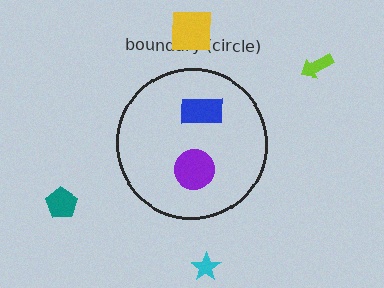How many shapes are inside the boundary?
2 inside, 4 outside.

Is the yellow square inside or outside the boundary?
Outside.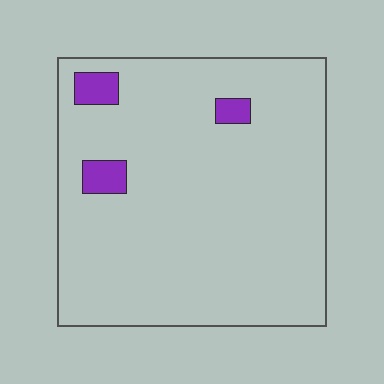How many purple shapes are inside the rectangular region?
3.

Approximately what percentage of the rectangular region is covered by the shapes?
Approximately 5%.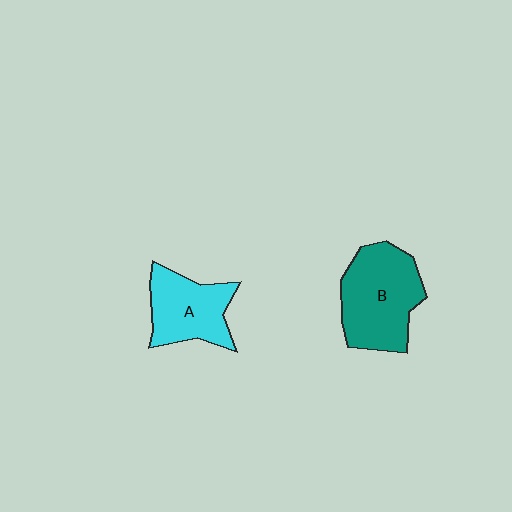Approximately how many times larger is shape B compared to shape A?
Approximately 1.3 times.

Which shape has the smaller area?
Shape A (cyan).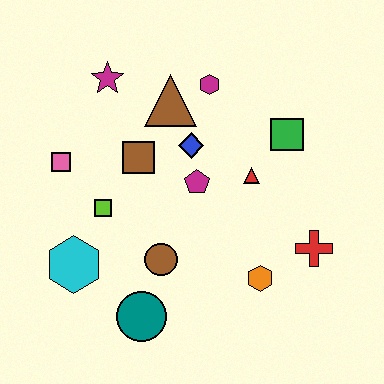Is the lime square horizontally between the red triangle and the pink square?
Yes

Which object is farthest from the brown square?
The red cross is farthest from the brown square.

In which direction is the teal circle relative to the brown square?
The teal circle is below the brown square.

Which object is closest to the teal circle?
The brown circle is closest to the teal circle.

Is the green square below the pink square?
No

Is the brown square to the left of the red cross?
Yes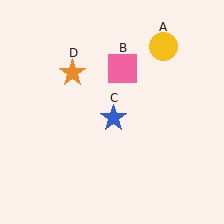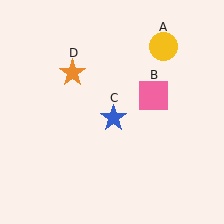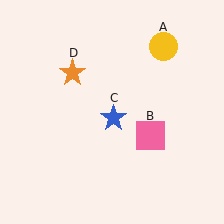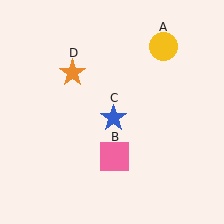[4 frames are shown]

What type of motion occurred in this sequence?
The pink square (object B) rotated clockwise around the center of the scene.